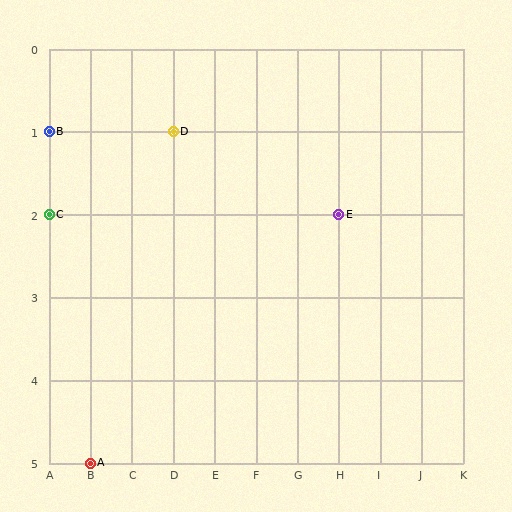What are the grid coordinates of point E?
Point E is at grid coordinates (H, 2).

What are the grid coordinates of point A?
Point A is at grid coordinates (B, 5).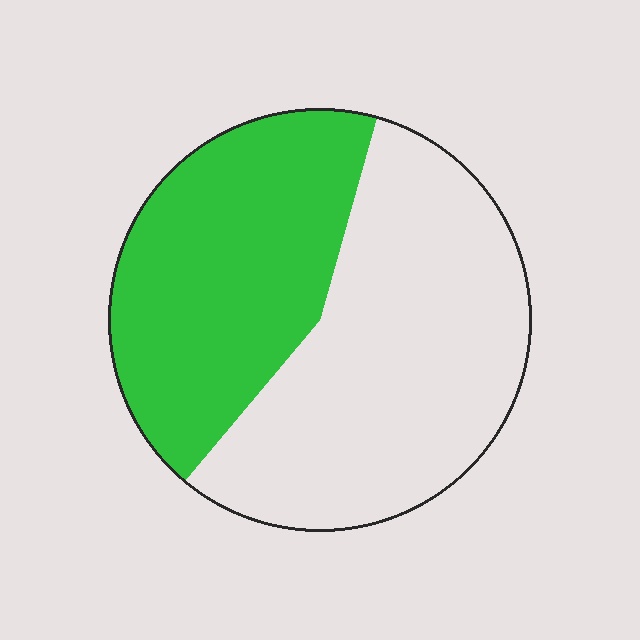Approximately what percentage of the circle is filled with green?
Approximately 45%.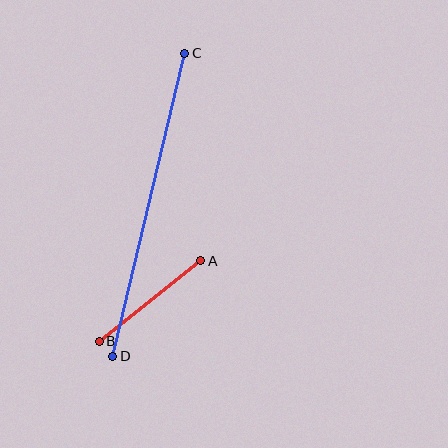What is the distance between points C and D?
The distance is approximately 311 pixels.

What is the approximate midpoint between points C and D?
The midpoint is at approximately (149, 205) pixels.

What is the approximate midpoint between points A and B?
The midpoint is at approximately (150, 301) pixels.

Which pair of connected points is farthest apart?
Points C and D are farthest apart.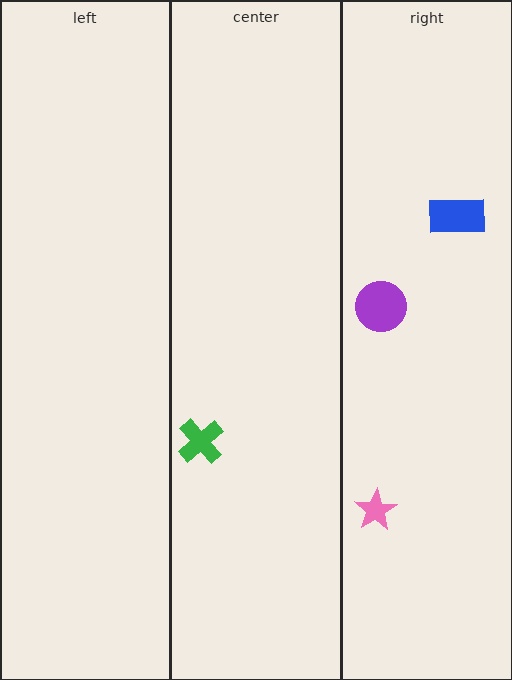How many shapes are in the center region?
1.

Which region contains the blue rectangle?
The right region.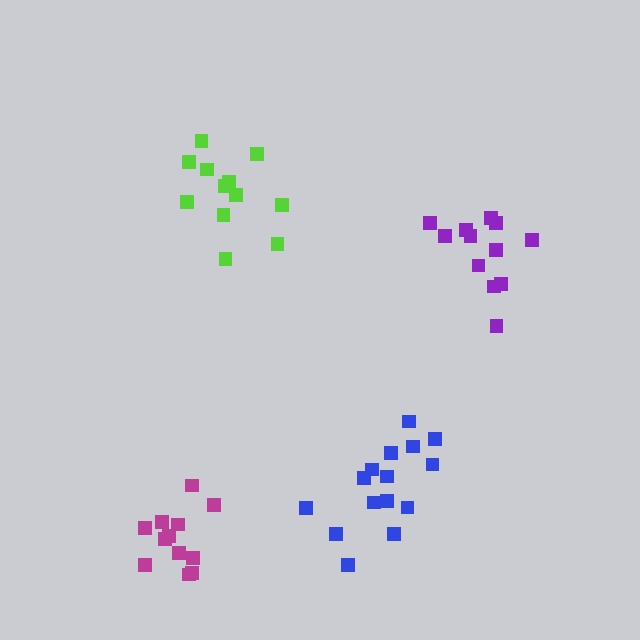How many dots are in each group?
Group 1: 12 dots, Group 2: 12 dots, Group 3: 15 dots, Group 4: 12 dots (51 total).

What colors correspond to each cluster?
The clusters are colored: purple, lime, blue, magenta.